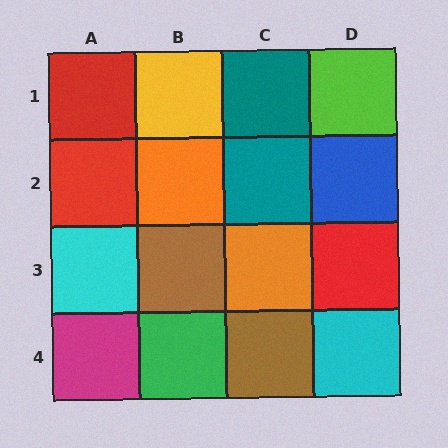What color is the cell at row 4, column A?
Magenta.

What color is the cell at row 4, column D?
Cyan.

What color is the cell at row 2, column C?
Teal.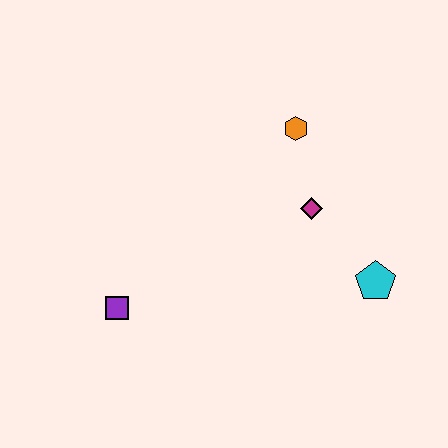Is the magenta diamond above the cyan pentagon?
Yes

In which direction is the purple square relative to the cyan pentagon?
The purple square is to the left of the cyan pentagon.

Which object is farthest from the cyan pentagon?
The purple square is farthest from the cyan pentagon.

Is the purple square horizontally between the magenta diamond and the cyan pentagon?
No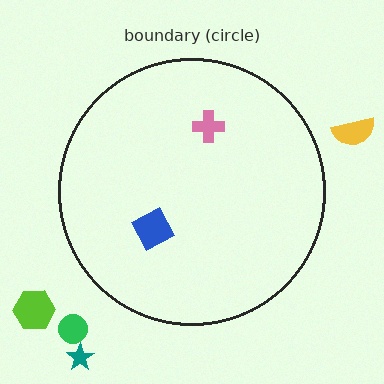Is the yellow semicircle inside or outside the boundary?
Outside.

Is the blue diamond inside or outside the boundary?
Inside.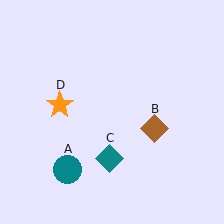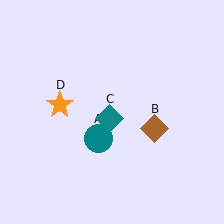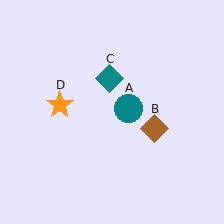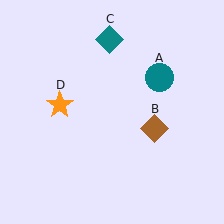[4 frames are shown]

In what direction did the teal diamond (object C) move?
The teal diamond (object C) moved up.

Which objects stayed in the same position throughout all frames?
Brown diamond (object B) and orange star (object D) remained stationary.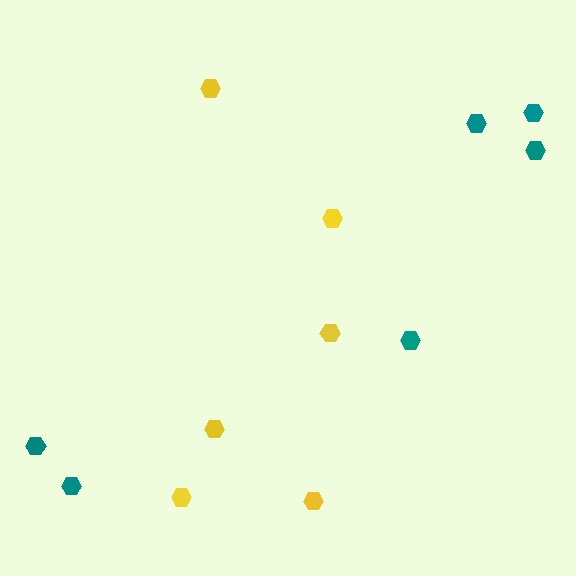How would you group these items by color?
There are 2 groups: one group of yellow hexagons (6) and one group of teal hexagons (6).